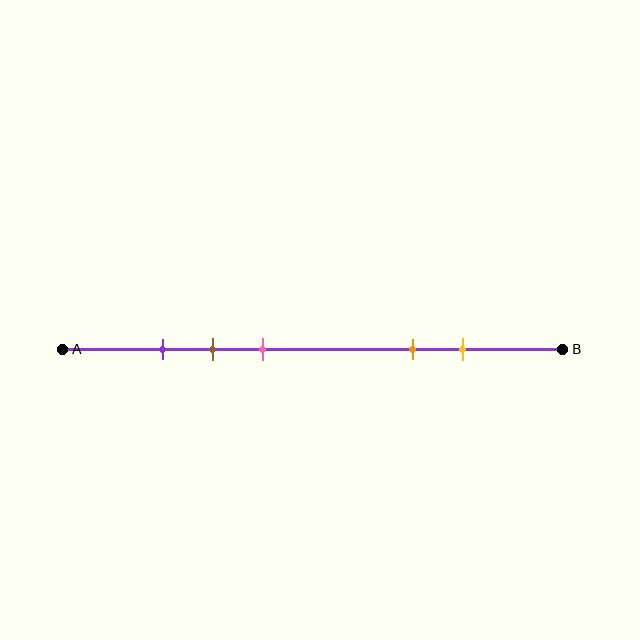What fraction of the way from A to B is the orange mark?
The orange mark is approximately 70% (0.7) of the way from A to B.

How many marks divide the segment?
There are 5 marks dividing the segment.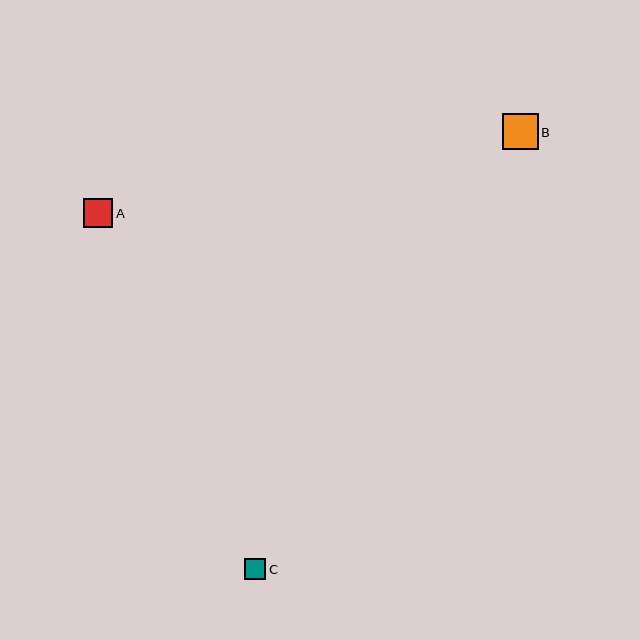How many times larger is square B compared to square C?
Square B is approximately 1.7 times the size of square C.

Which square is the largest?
Square B is the largest with a size of approximately 35 pixels.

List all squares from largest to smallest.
From largest to smallest: B, A, C.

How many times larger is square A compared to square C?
Square A is approximately 1.4 times the size of square C.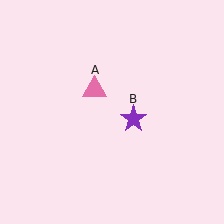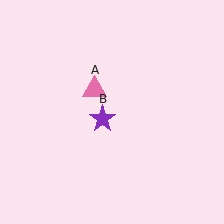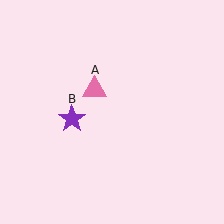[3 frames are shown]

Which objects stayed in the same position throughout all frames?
Pink triangle (object A) remained stationary.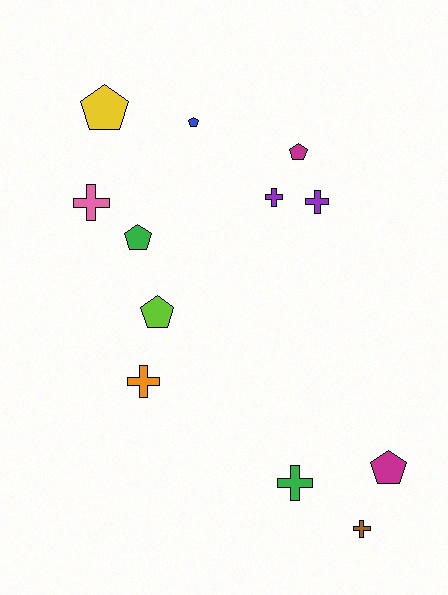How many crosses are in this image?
There are 6 crosses.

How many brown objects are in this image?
There is 1 brown object.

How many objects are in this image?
There are 12 objects.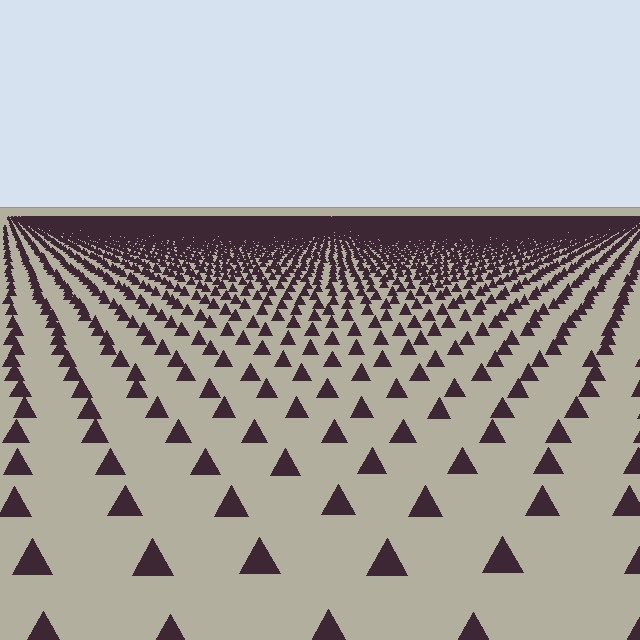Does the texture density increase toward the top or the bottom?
Density increases toward the top.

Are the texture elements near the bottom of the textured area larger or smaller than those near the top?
Larger. Near the bottom, elements are closer to the viewer and appear at a bigger on-screen size.